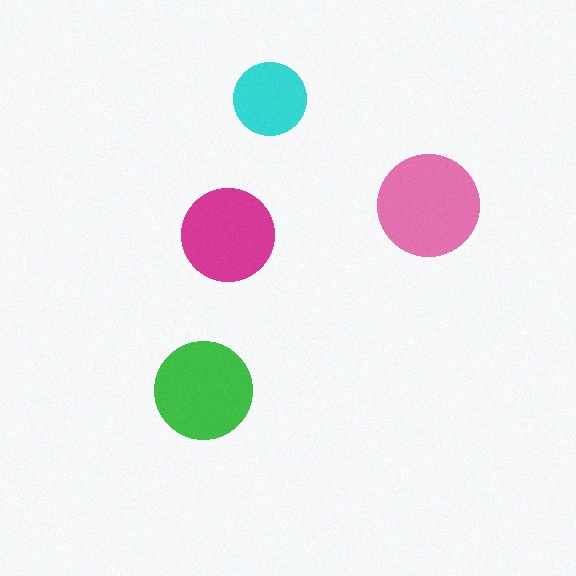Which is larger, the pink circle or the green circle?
The pink one.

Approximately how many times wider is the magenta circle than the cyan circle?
About 1.5 times wider.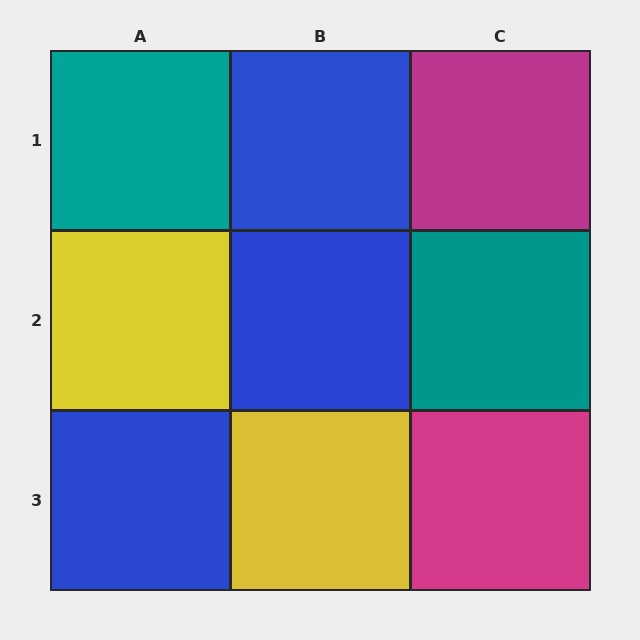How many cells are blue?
3 cells are blue.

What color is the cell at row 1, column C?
Magenta.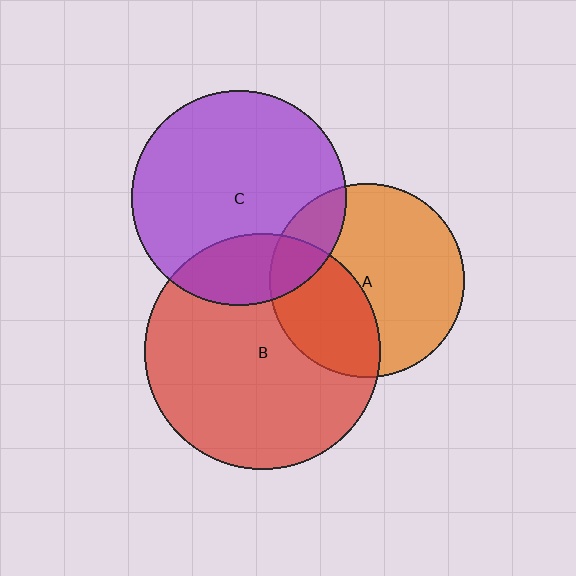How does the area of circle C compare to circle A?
Approximately 1.2 times.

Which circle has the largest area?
Circle B (red).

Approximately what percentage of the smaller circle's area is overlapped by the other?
Approximately 20%.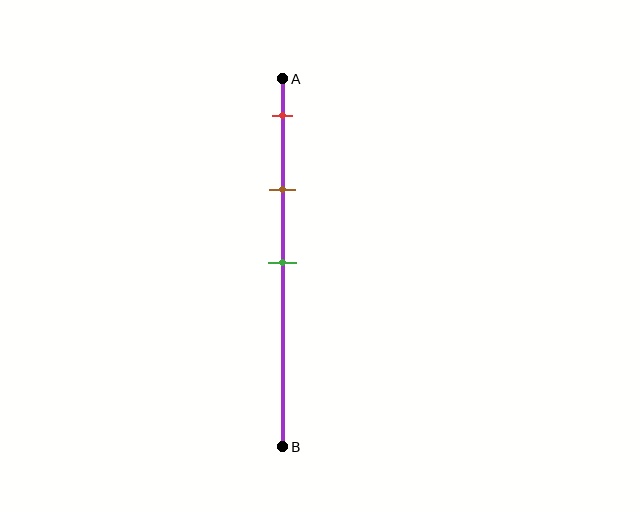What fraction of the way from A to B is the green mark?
The green mark is approximately 50% (0.5) of the way from A to B.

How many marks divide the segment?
There are 3 marks dividing the segment.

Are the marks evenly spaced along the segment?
Yes, the marks are approximately evenly spaced.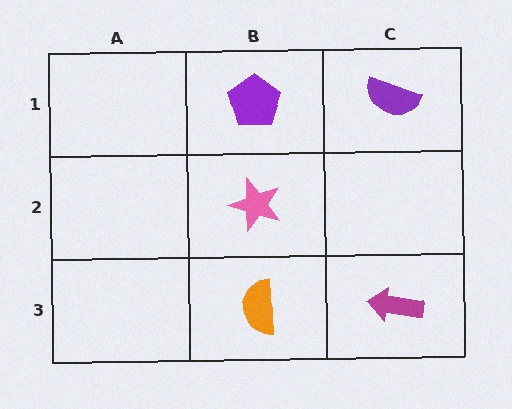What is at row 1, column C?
A purple semicircle.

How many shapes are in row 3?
2 shapes.